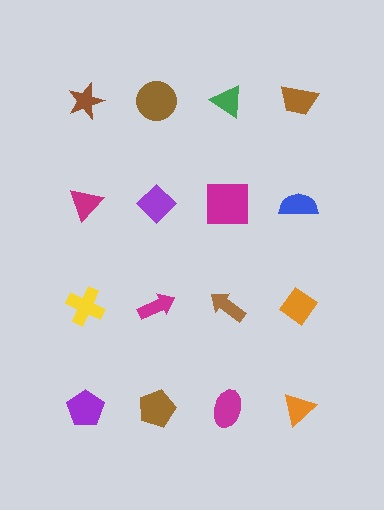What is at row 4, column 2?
A brown pentagon.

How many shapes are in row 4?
4 shapes.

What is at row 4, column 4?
An orange triangle.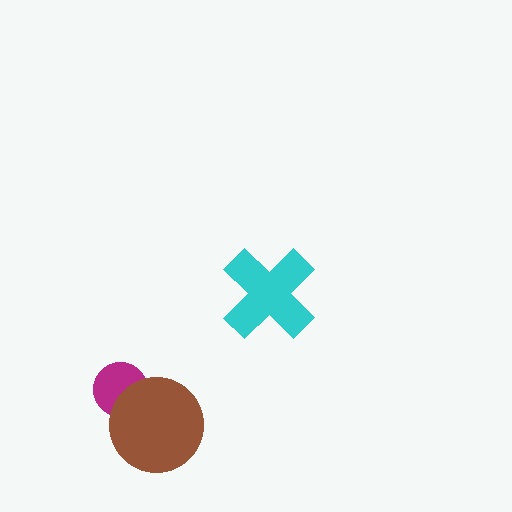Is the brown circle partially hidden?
No, no other shape covers it.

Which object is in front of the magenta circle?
The brown circle is in front of the magenta circle.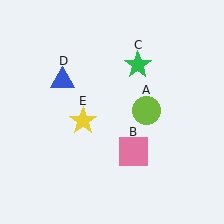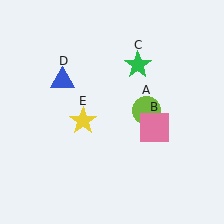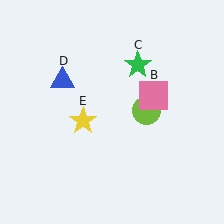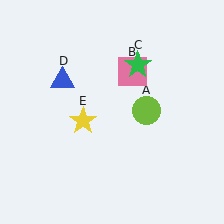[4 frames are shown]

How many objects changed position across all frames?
1 object changed position: pink square (object B).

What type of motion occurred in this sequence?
The pink square (object B) rotated counterclockwise around the center of the scene.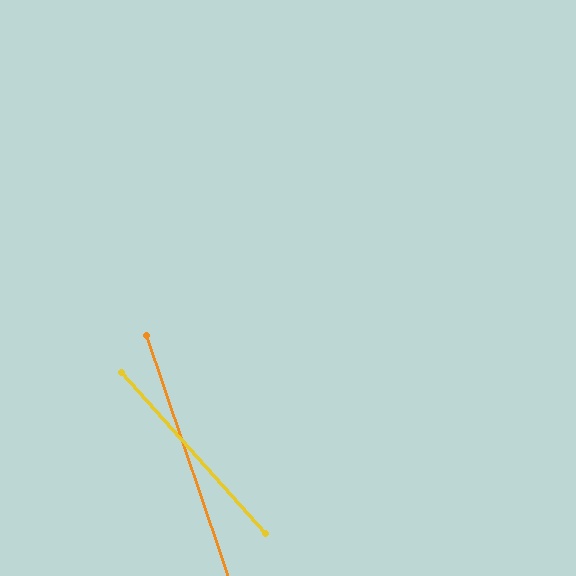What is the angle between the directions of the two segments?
Approximately 23 degrees.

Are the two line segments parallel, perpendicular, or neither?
Neither parallel nor perpendicular — they differ by about 23°.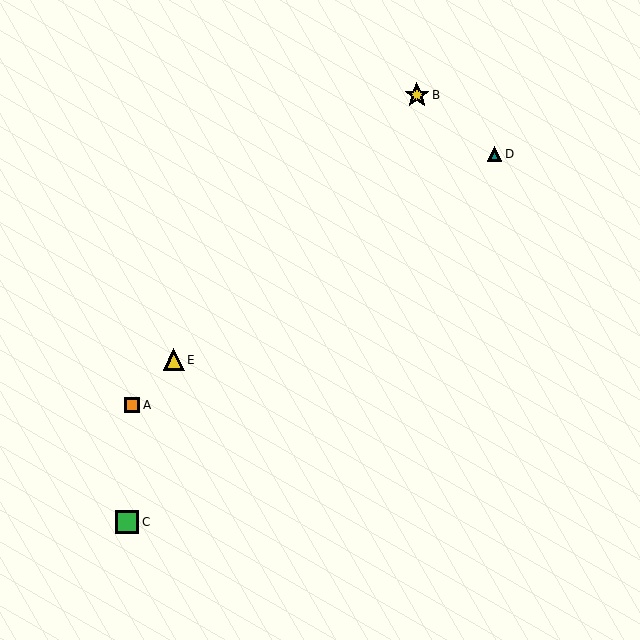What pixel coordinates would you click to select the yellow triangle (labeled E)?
Click at (174, 360) to select the yellow triangle E.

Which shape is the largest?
The yellow star (labeled B) is the largest.